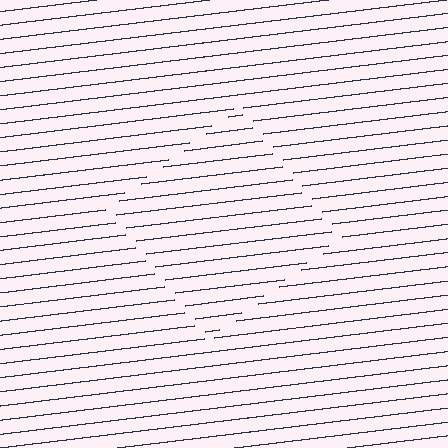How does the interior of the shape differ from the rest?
The interior of the shape contains the same grating, shifted by half a period — the contour is defined by the phase discontinuity where line-ends from the inner and outer gratings abut.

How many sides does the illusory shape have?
4 sides — the line-ends trace a square.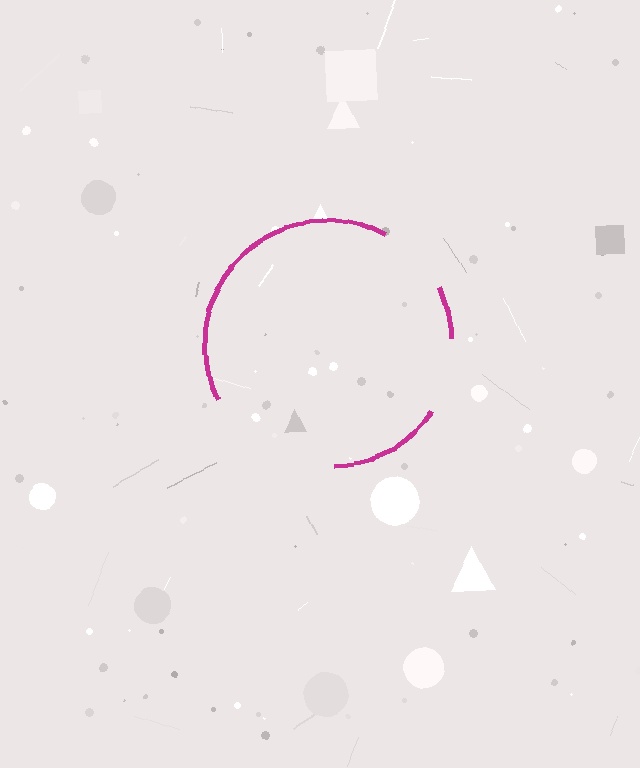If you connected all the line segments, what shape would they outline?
They would outline a circle.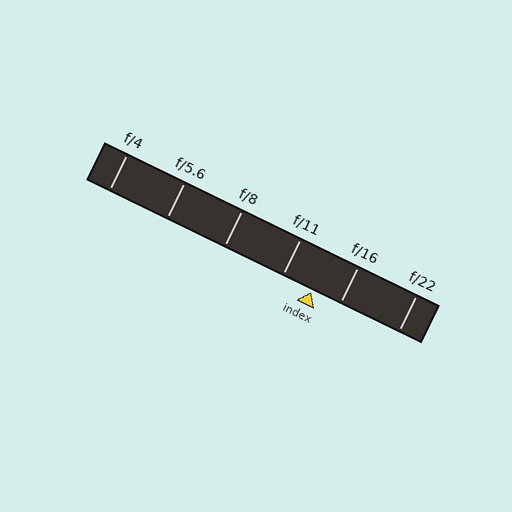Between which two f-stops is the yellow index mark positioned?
The index mark is between f/11 and f/16.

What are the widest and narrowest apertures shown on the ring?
The widest aperture shown is f/4 and the narrowest is f/22.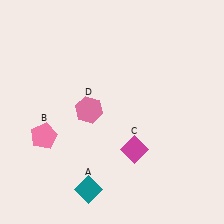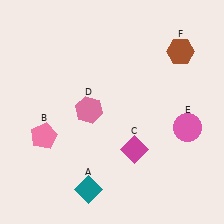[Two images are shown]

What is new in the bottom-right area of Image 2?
A pink circle (E) was added in the bottom-right area of Image 2.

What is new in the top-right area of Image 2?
A brown hexagon (F) was added in the top-right area of Image 2.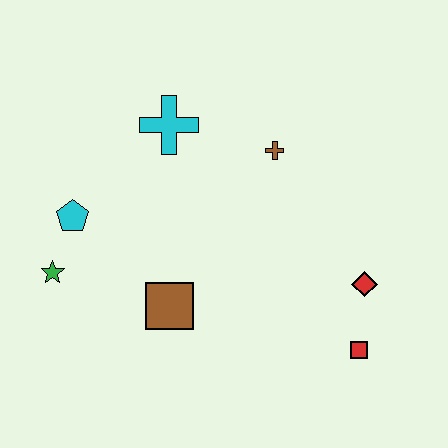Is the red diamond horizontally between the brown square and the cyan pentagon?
No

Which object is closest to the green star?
The cyan pentagon is closest to the green star.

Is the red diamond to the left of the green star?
No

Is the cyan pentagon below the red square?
No